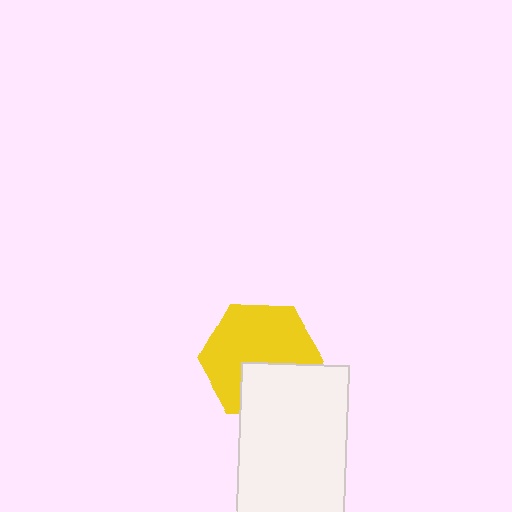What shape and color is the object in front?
The object in front is a white rectangle.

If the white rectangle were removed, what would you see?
You would see the complete yellow hexagon.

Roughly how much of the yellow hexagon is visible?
Most of it is visible (roughly 66%).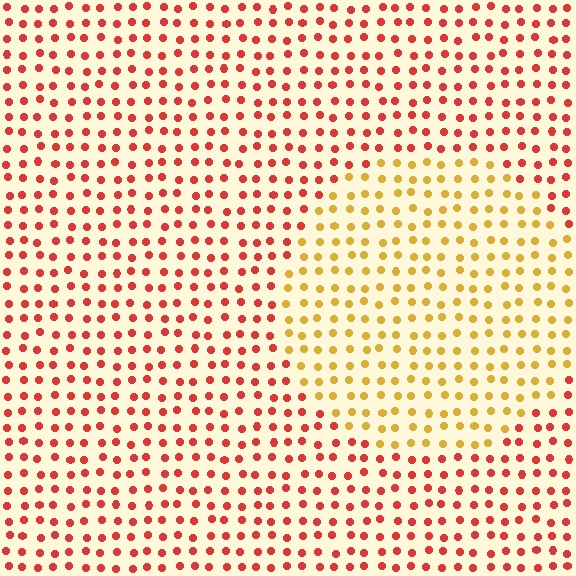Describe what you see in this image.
The image is filled with small red elements in a uniform arrangement. A circle-shaped region is visible where the elements are tinted to a slightly different hue, forming a subtle color boundary.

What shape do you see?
I see a circle.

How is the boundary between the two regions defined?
The boundary is defined purely by a slight shift in hue (about 44 degrees). Spacing, size, and orientation are identical on both sides.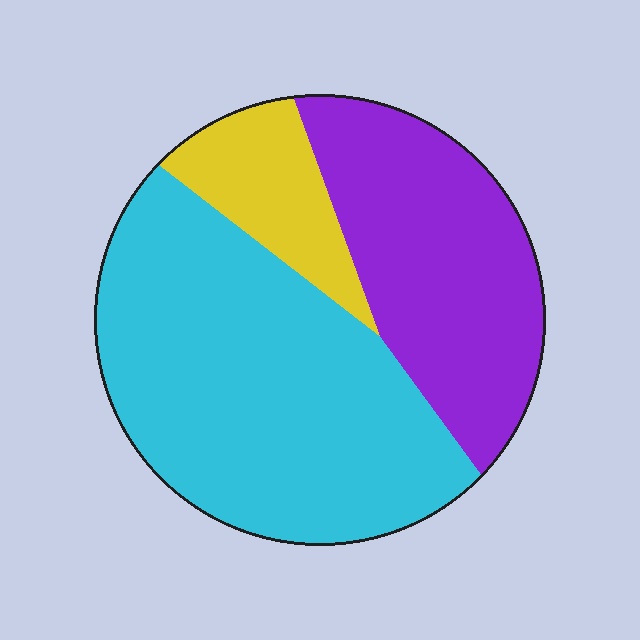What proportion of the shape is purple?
Purple takes up about one third (1/3) of the shape.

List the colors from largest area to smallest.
From largest to smallest: cyan, purple, yellow.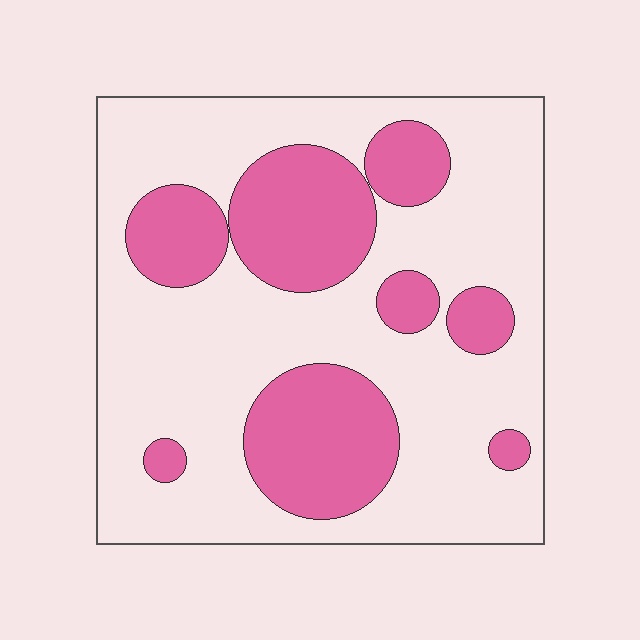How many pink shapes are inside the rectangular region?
8.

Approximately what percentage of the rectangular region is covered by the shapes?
Approximately 30%.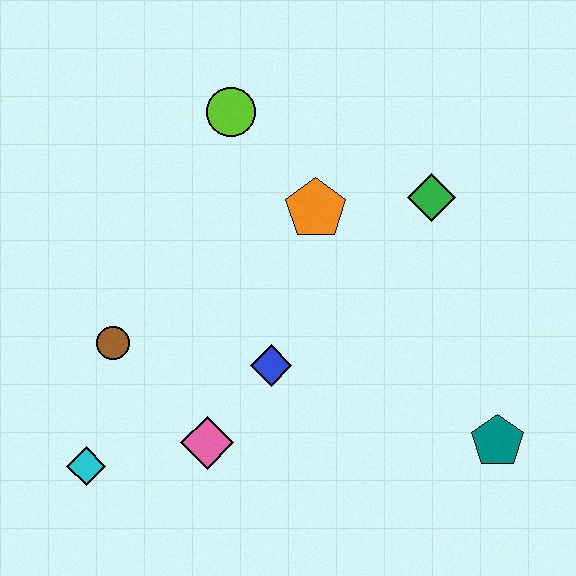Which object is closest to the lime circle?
The orange pentagon is closest to the lime circle.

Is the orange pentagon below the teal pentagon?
No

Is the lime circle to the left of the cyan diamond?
No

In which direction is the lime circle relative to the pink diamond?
The lime circle is above the pink diamond.